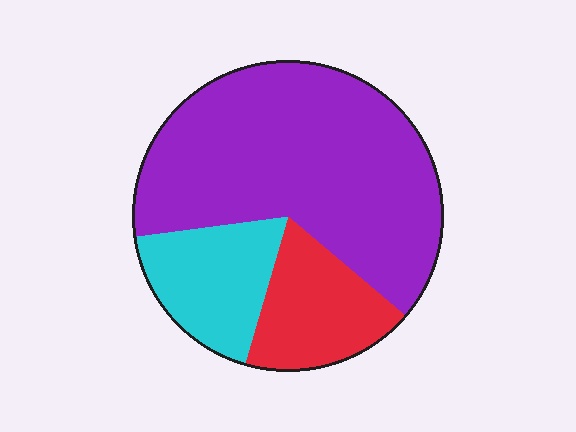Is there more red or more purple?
Purple.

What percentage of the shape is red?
Red takes up about one sixth (1/6) of the shape.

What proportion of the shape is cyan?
Cyan covers about 20% of the shape.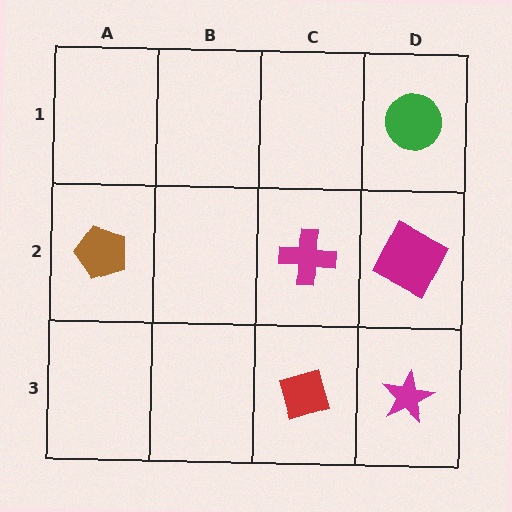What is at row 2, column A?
A brown pentagon.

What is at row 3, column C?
A red diamond.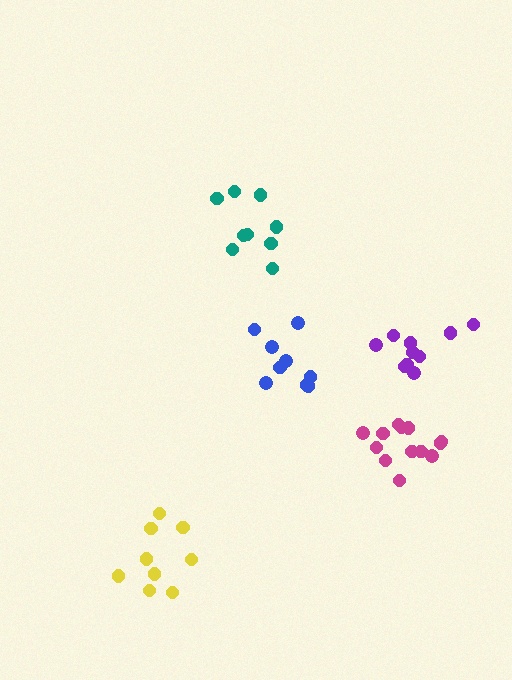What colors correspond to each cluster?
The clusters are colored: teal, magenta, blue, yellow, purple.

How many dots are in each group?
Group 1: 9 dots, Group 2: 13 dots, Group 3: 9 dots, Group 4: 9 dots, Group 5: 10 dots (50 total).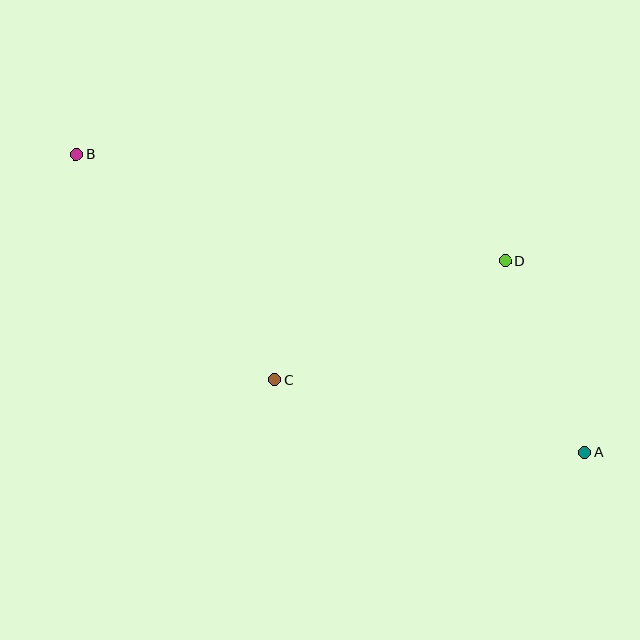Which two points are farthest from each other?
Points A and B are farthest from each other.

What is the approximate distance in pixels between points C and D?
The distance between C and D is approximately 259 pixels.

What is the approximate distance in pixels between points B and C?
The distance between B and C is approximately 300 pixels.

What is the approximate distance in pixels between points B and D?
The distance between B and D is approximately 442 pixels.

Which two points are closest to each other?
Points A and D are closest to each other.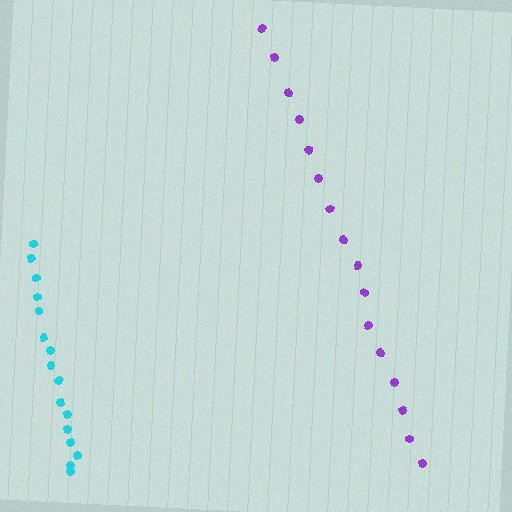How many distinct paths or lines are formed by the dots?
There are 2 distinct paths.